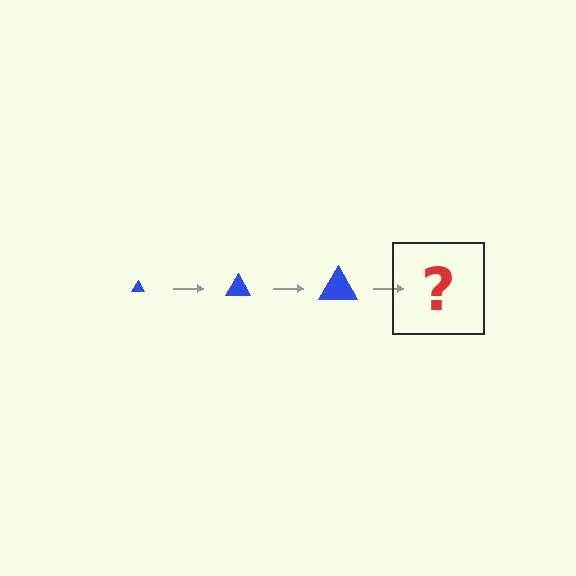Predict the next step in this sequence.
The next step is a blue triangle, larger than the previous one.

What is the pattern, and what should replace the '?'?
The pattern is that the triangle gets progressively larger each step. The '?' should be a blue triangle, larger than the previous one.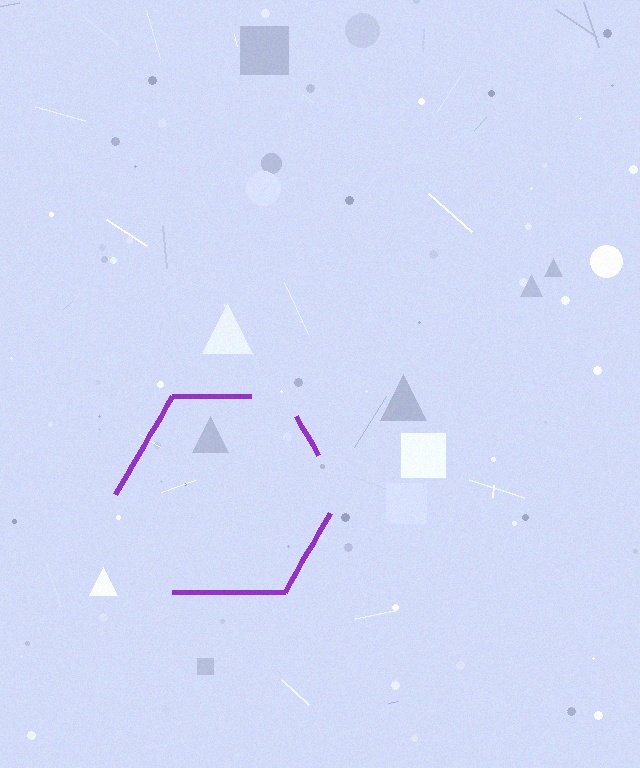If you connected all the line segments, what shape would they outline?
They would outline a hexagon.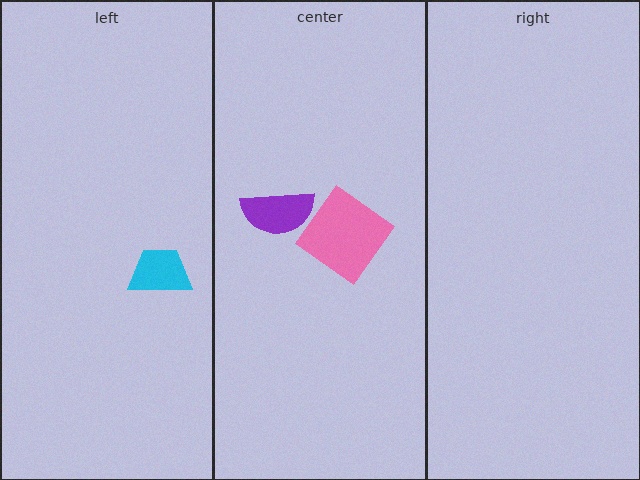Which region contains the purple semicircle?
The center region.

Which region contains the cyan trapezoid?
The left region.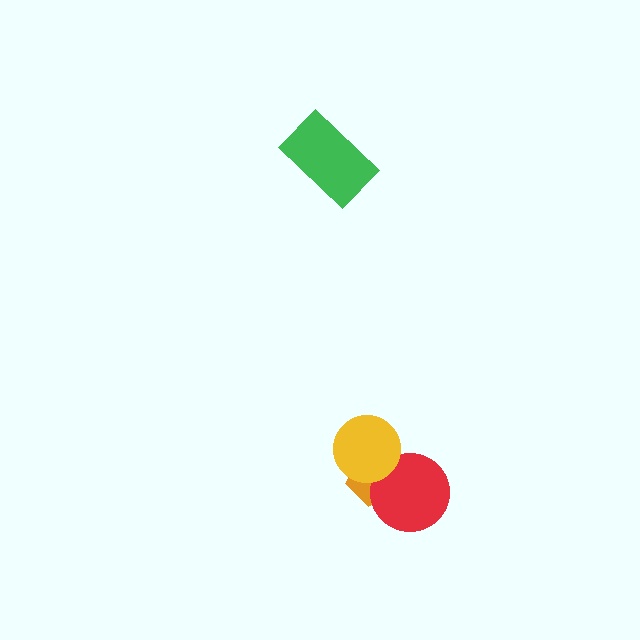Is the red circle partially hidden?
Yes, it is partially covered by another shape.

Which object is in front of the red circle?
The yellow circle is in front of the red circle.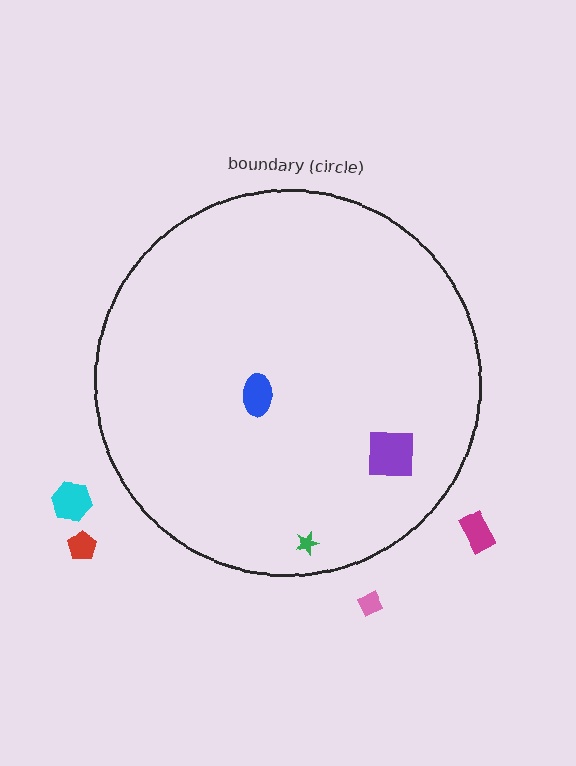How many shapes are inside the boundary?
3 inside, 4 outside.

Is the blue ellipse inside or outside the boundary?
Inside.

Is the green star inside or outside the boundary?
Inside.